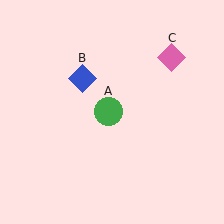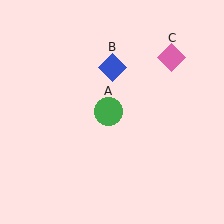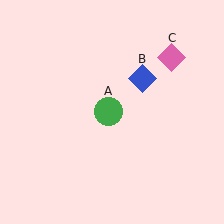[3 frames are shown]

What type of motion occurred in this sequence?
The blue diamond (object B) rotated clockwise around the center of the scene.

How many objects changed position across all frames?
1 object changed position: blue diamond (object B).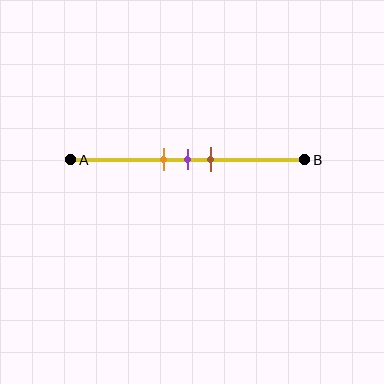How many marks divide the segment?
There are 3 marks dividing the segment.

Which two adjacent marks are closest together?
The orange and purple marks are the closest adjacent pair.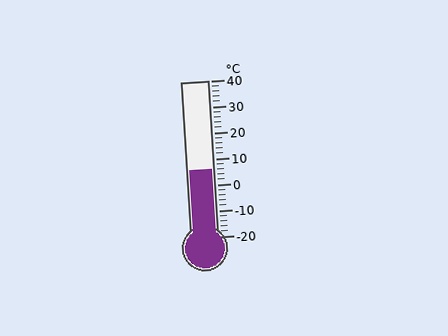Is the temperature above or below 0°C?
The temperature is above 0°C.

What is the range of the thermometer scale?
The thermometer scale ranges from -20°C to 40°C.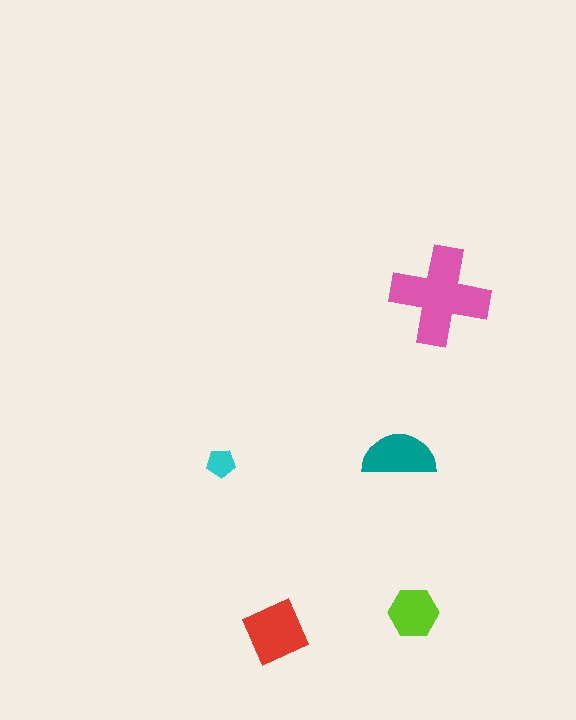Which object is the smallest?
The cyan pentagon.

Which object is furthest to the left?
The cyan pentagon is leftmost.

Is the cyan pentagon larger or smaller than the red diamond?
Smaller.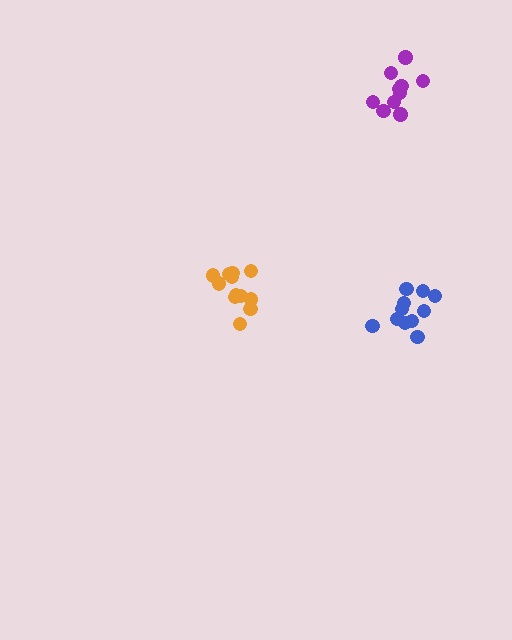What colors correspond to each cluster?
The clusters are colored: blue, orange, purple.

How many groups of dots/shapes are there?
There are 3 groups.